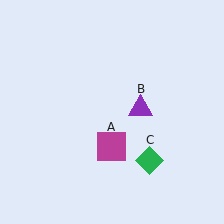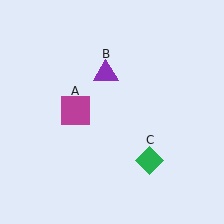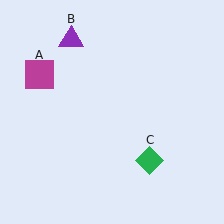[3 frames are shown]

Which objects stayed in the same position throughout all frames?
Green diamond (object C) remained stationary.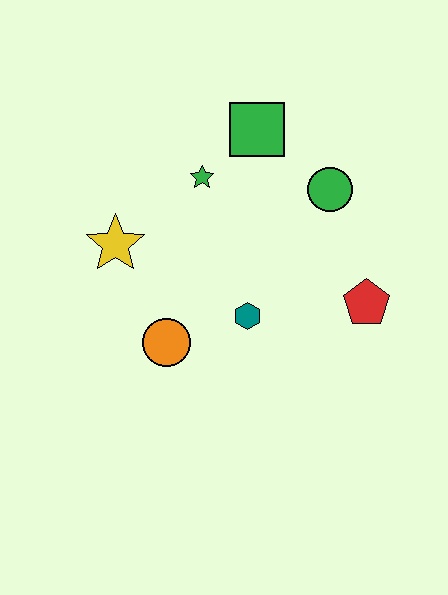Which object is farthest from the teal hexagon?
The green square is farthest from the teal hexagon.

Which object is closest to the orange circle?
The teal hexagon is closest to the orange circle.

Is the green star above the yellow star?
Yes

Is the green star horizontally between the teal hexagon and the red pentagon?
No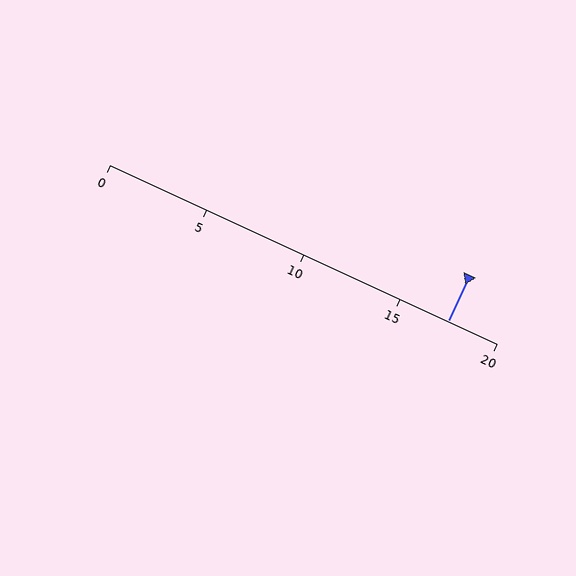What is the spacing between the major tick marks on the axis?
The major ticks are spaced 5 apart.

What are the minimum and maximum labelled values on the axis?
The axis runs from 0 to 20.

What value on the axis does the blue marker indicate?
The marker indicates approximately 17.5.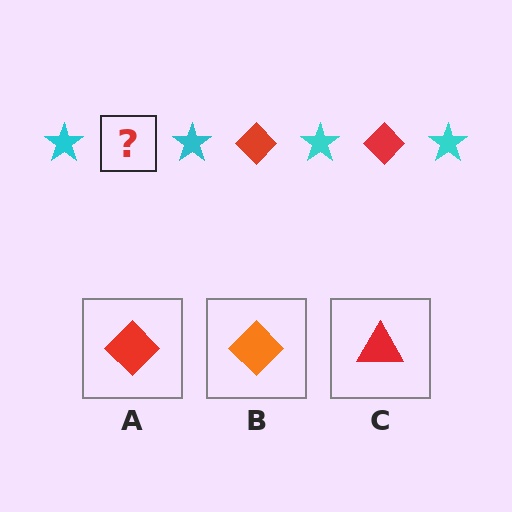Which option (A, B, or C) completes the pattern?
A.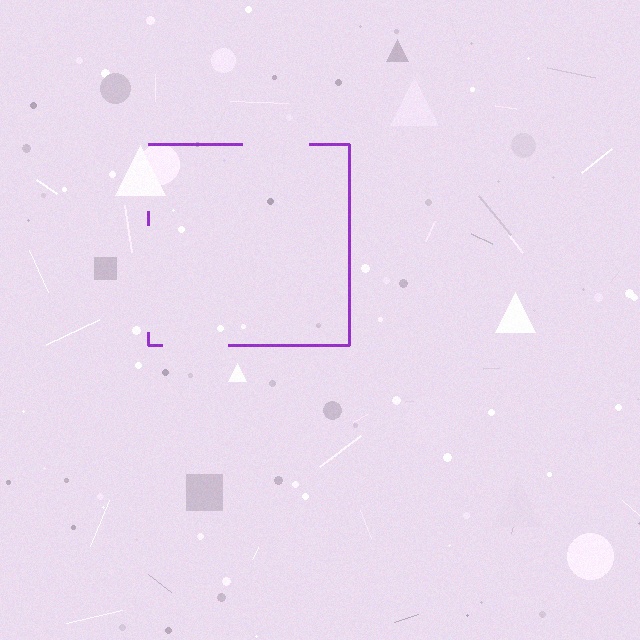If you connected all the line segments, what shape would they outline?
They would outline a square.